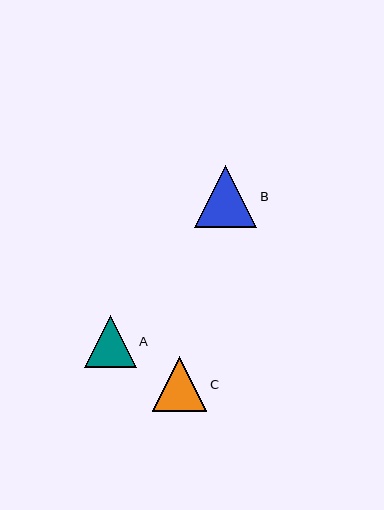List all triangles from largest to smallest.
From largest to smallest: B, C, A.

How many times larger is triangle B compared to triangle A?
Triangle B is approximately 1.2 times the size of triangle A.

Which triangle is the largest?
Triangle B is the largest with a size of approximately 62 pixels.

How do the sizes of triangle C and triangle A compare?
Triangle C and triangle A are approximately the same size.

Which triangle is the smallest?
Triangle A is the smallest with a size of approximately 51 pixels.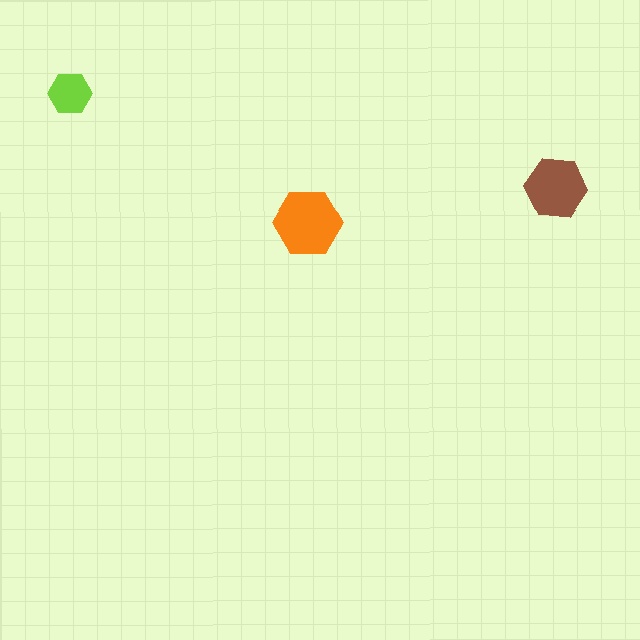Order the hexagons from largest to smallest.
the orange one, the brown one, the lime one.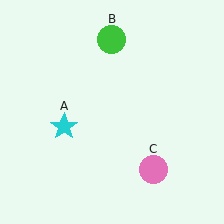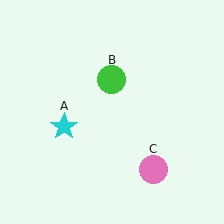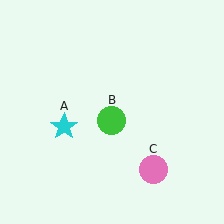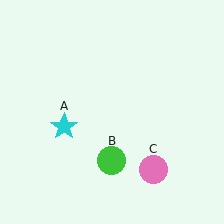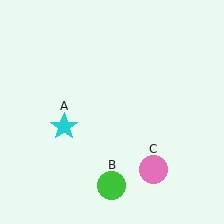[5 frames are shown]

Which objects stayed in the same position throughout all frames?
Cyan star (object A) and pink circle (object C) remained stationary.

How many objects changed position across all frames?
1 object changed position: green circle (object B).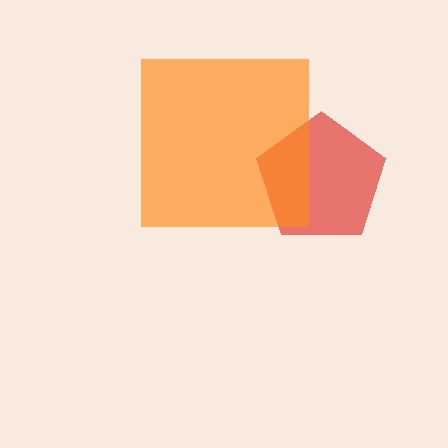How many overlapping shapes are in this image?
There are 2 overlapping shapes in the image.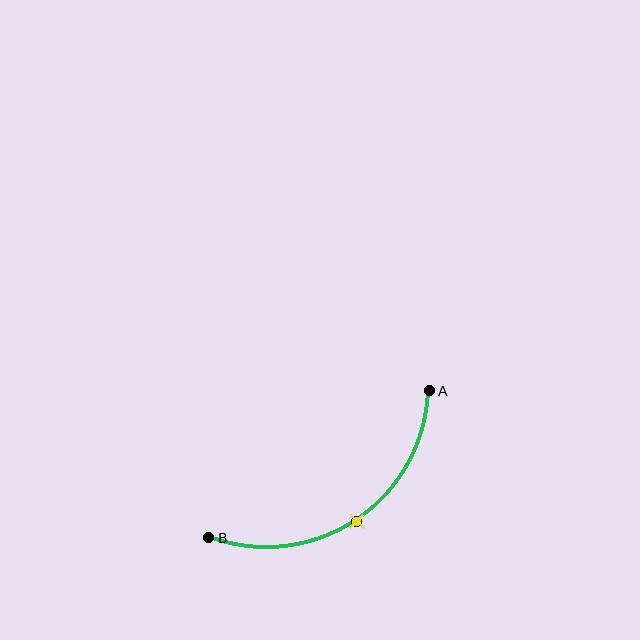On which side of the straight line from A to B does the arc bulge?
The arc bulges below the straight line connecting A and B.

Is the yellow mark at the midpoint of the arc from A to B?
Yes. The yellow mark lies on the arc at equal arc-length from both A and B — it is the arc midpoint.